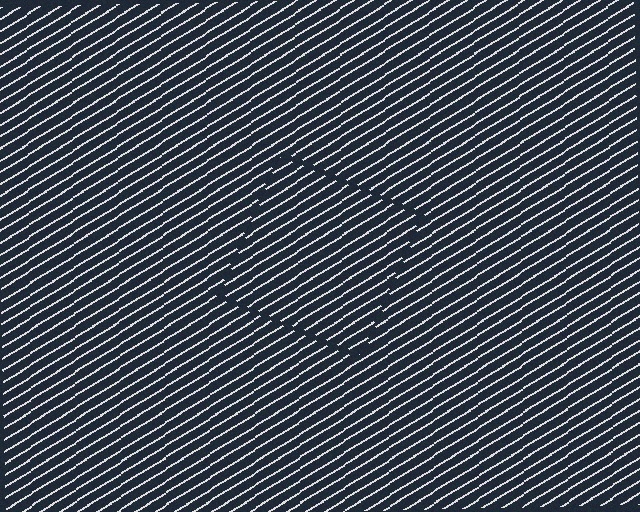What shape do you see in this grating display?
An illusory square. The interior of the shape contains the same grating, shifted by half a period — the contour is defined by the phase discontinuity where line-ends from the inner and outer gratings abut.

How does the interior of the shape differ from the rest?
The interior of the shape contains the same grating, shifted by half a period — the contour is defined by the phase discontinuity where line-ends from the inner and outer gratings abut.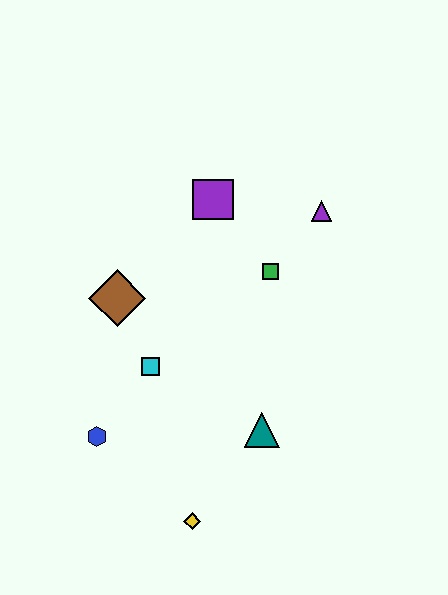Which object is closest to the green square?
The purple triangle is closest to the green square.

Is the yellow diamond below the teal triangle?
Yes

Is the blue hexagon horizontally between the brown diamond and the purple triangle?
No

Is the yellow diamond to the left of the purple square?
Yes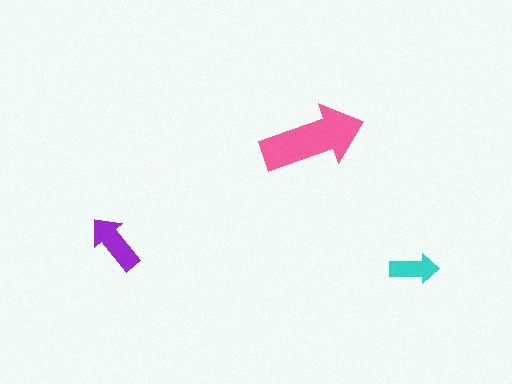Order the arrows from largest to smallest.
the pink one, the purple one, the cyan one.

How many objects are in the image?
There are 3 objects in the image.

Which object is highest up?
The pink arrow is topmost.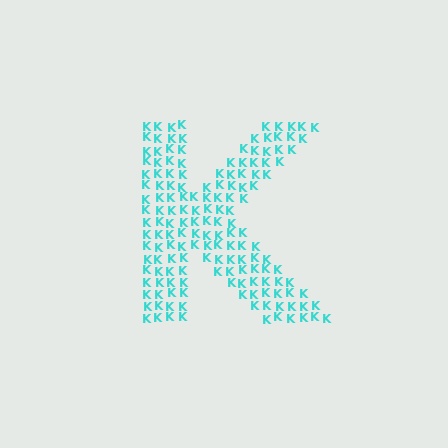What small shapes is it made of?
It is made of small letter K's.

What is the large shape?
The large shape is the letter K.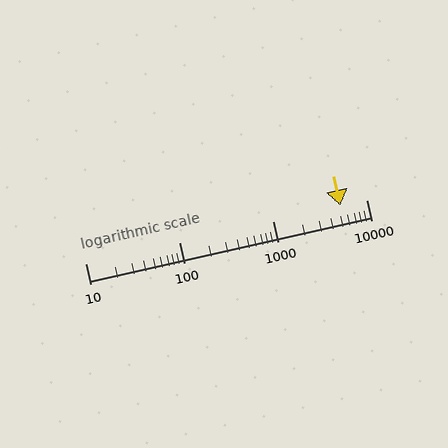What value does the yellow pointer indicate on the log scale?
The pointer indicates approximately 5300.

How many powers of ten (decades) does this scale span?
The scale spans 3 decades, from 10 to 10000.